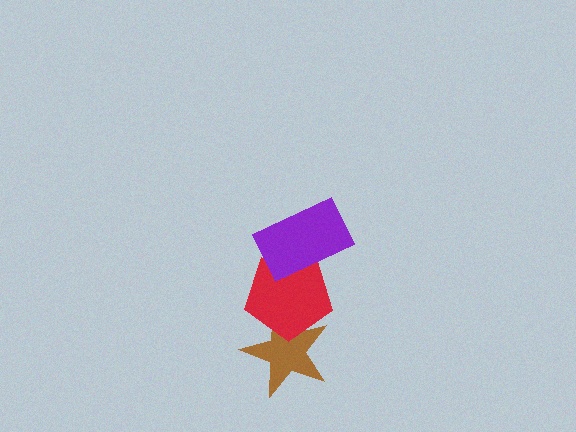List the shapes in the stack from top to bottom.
From top to bottom: the purple rectangle, the red pentagon, the brown star.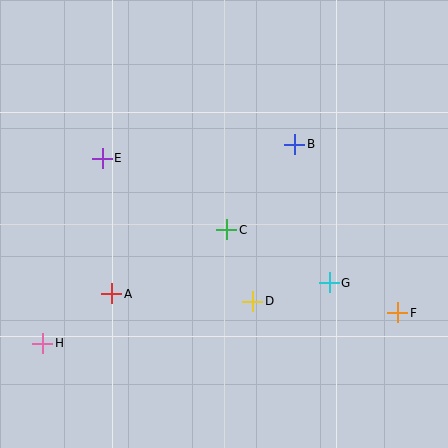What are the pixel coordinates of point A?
Point A is at (112, 294).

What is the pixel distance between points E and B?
The distance between E and B is 193 pixels.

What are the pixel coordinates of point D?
Point D is at (253, 301).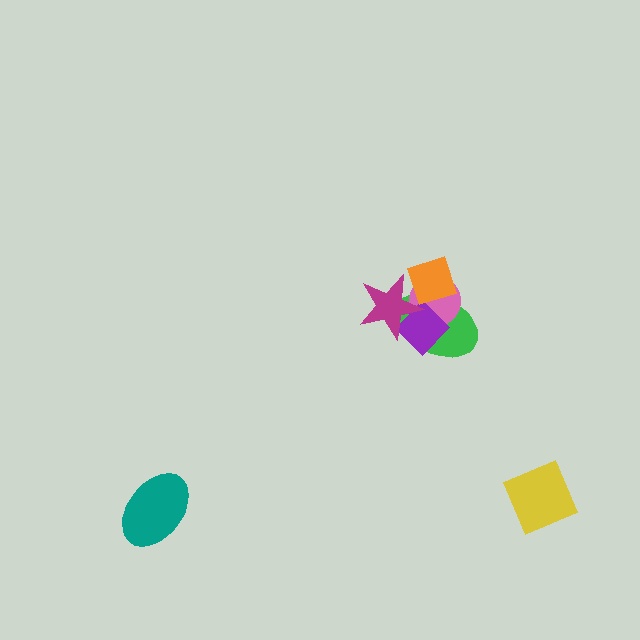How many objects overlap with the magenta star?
4 objects overlap with the magenta star.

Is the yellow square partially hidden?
No, no other shape covers it.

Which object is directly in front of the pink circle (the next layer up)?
The purple diamond is directly in front of the pink circle.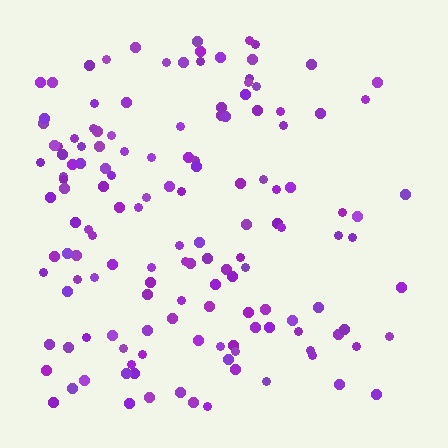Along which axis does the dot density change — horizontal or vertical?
Horizontal.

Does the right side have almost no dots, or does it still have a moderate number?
Still a moderate number, just noticeably fewer than the left.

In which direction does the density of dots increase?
From right to left, with the left side densest.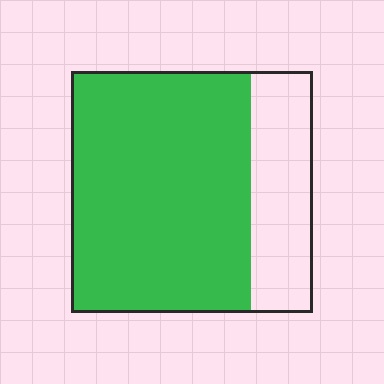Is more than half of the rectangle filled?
Yes.